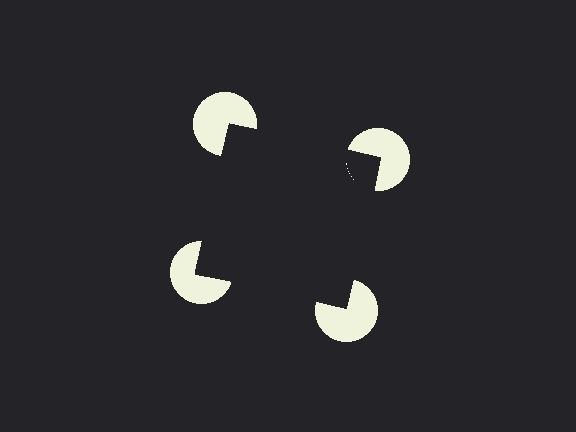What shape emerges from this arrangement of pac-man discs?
An illusory square — its edges are inferred from the aligned wedge cuts in the pac-man discs, not physically drawn.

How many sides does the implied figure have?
4 sides.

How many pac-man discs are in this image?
There are 4 — one at each vertex of the illusory square.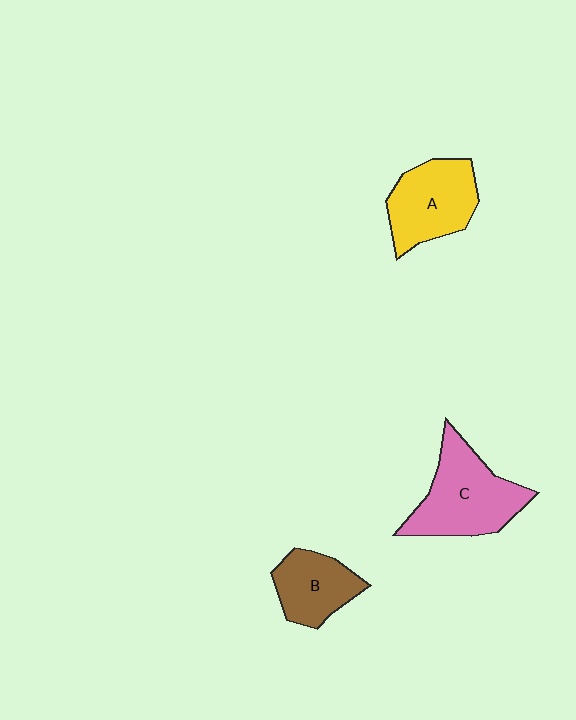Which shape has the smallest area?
Shape B (brown).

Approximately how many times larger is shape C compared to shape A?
Approximately 1.2 times.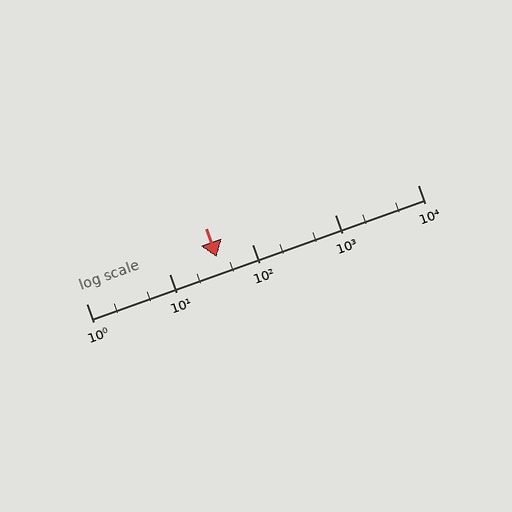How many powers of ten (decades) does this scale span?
The scale spans 4 decades, from 1 to 10000.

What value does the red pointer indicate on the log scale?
The pointer indicates approximately 37.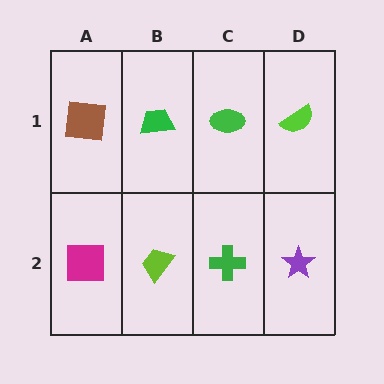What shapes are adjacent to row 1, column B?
A lime trapezoid (row 2, column B), a brown square (row 1, column A), a green ellipse (row 1, column C).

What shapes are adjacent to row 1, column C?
A green cross (row 2, column C), a green trapezoid (row 1, column B), a lime semicircle (row 1, column D).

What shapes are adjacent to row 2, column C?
A green ellipse (row 1, column C), a lime trapezoid (row 2, column B), a purple star (row 2, column D).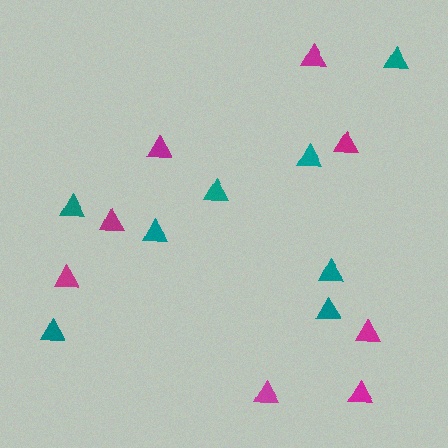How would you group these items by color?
There are 2 groups: one group of magenta triangles (8) and one group of teal triangles (8).